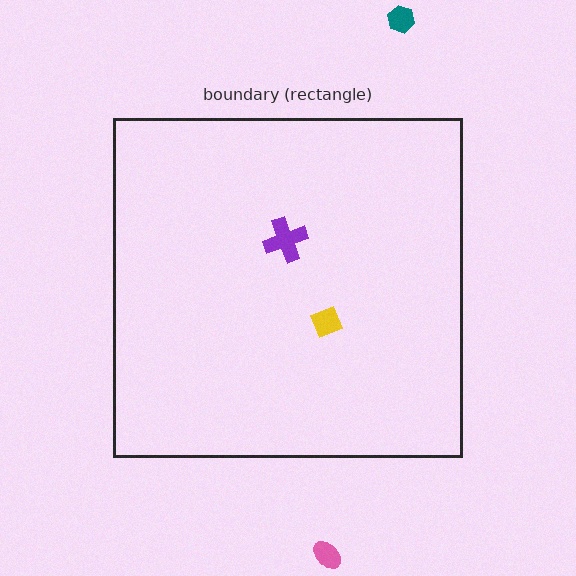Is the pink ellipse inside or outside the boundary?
Outside.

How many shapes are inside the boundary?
2 inside, 2 outside.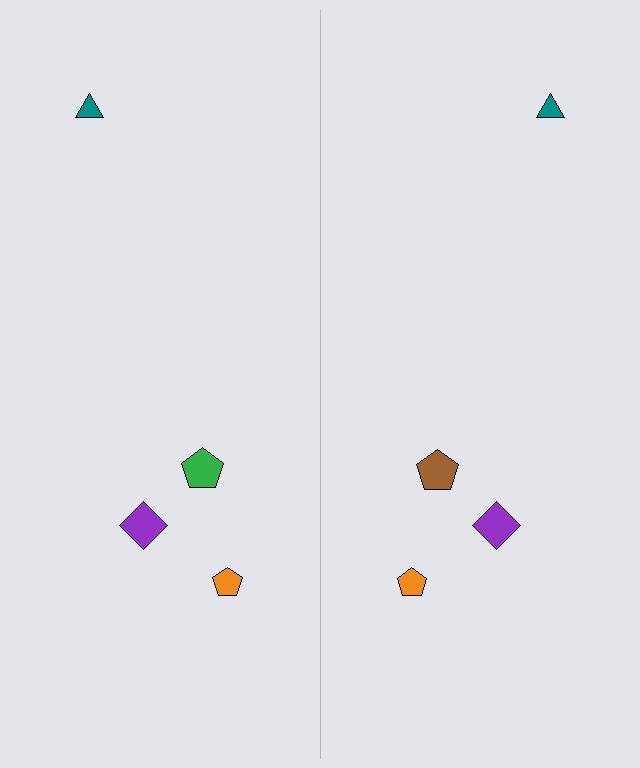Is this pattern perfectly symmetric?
No, the pattern is not perfectly symmetric. The brown pentagon on the right side breaks the symmetry — its mirror counterpart is green.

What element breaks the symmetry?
The brown pentagon on the right side breaks the symmetry — its mirror counterpart is green.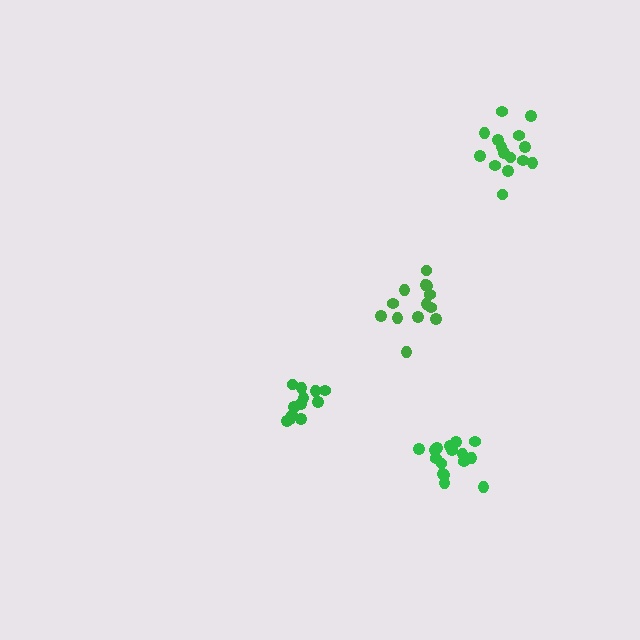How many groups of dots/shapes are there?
There are 4 groups.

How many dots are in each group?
Group 1: 13 dots, Group 2: 12 dots, Group 3: 15 dots, Group 4: 16 dots (56 total).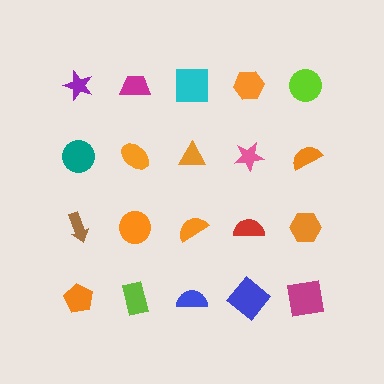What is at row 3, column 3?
An orange semicircle.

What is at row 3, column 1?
A brown arrow.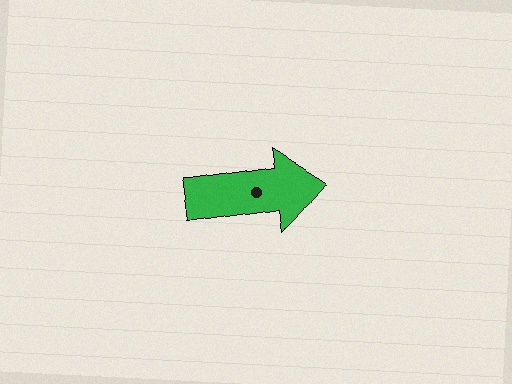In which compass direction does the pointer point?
East.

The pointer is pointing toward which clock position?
Roughly 3 o'clock.